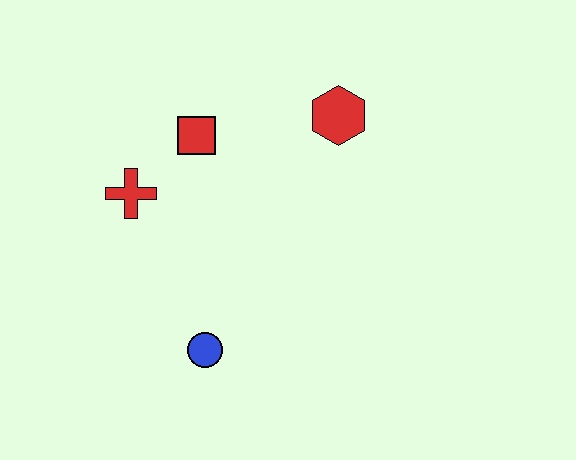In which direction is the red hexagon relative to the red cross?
The red hexagon is to the right of the red cross.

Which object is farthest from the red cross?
The red hexagon is farthest from the red cross.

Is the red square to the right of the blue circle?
No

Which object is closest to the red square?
The red cross is closest to the red square.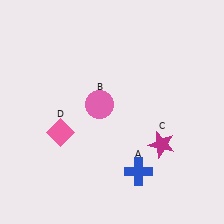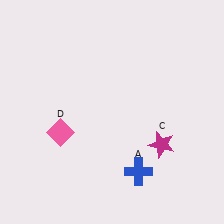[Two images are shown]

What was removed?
The pink circle (B) was removed in Image 2.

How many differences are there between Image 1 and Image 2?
There is 1 difference between the two images.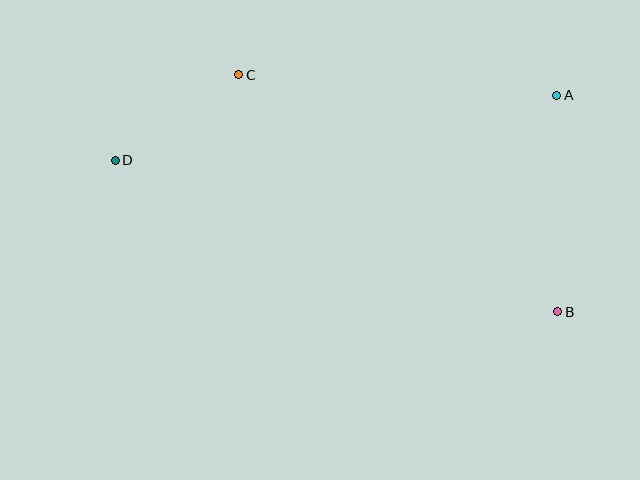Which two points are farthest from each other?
Points B and D are farthest from each other.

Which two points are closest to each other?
Points C and D are closest to each other.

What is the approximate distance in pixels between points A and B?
The distance between A and B is approximately 216 pixels.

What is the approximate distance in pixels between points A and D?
The distance between A and D is approximately 447 pixels.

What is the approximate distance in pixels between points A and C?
The distance between A and C is approximately 319 pixels.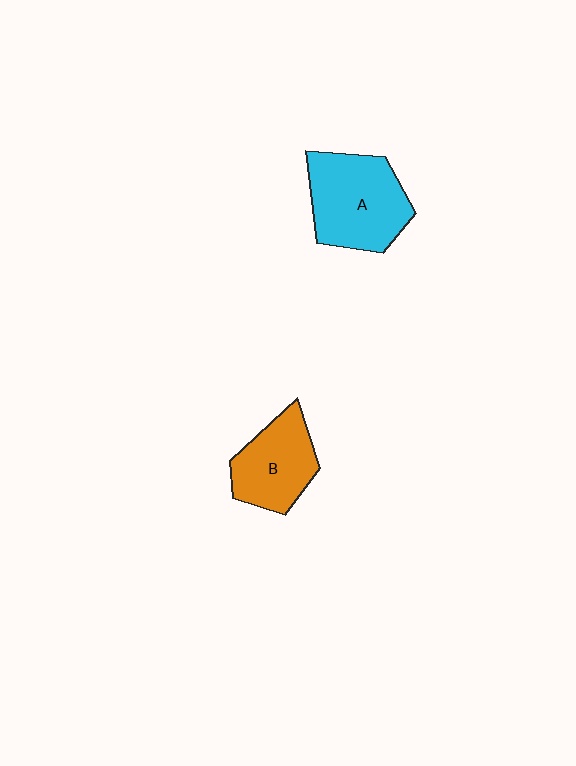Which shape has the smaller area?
Shape B (orange).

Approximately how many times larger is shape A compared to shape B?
Approximately 1.3 times.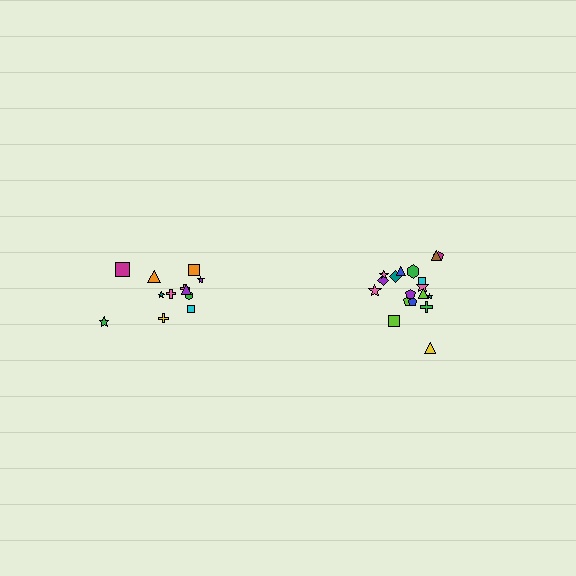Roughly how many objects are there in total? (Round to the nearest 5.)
Roughly 30 objects in total.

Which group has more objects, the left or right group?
The right group.